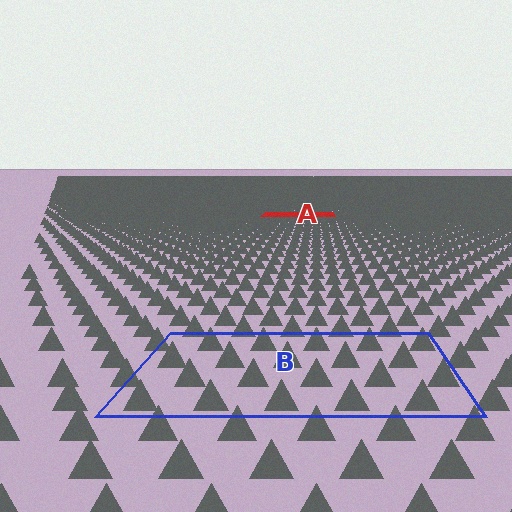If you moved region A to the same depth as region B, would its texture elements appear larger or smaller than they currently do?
They would appear larger. At a closer depth, the same texture elements are projected at a bigger on-screen size.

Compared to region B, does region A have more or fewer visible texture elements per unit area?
Region A has more texture elements per unit area — they are packed more densely because it is farther away.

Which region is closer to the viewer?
Region B is closer. The texture elements there are larger and more spread out.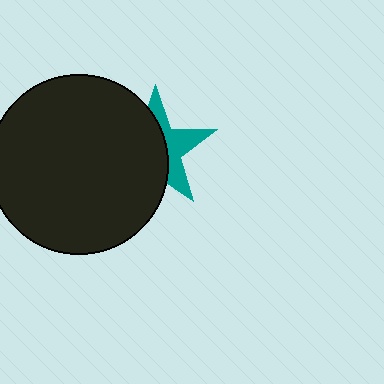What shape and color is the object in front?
The object in front is a black circle.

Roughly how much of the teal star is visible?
A small part of it is visible (roughly 40%).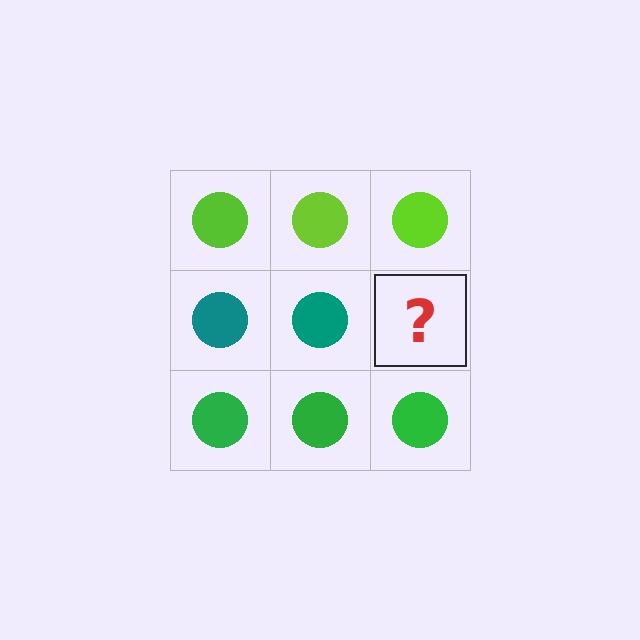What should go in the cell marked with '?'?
The missing cell should contain a teal circle.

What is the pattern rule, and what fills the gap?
The rule is that each row has a consistent color. The gap should be filled with a teal circle.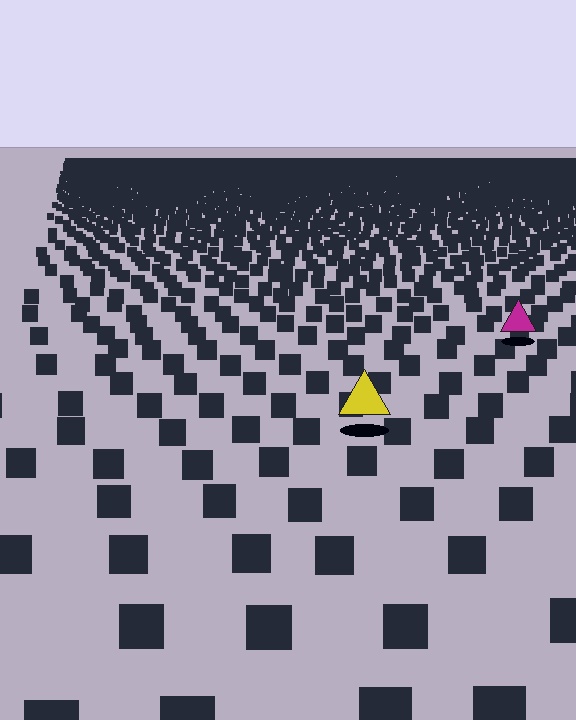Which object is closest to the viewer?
The yellow triangle is closest. The texture marks near it are larger and more spread out.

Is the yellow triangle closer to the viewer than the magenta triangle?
Yes. The yellow triangle is closer — you can tell from the texture gradient: the ground texture is coarser near it.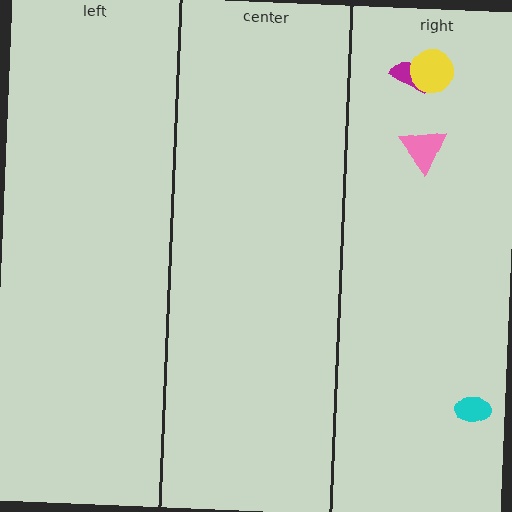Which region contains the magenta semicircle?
The right region.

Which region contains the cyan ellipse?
The right region.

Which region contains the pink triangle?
The right region.